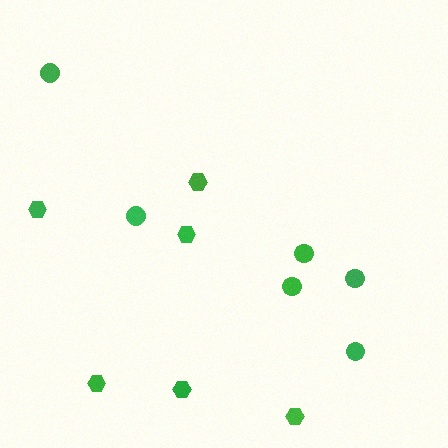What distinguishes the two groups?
There are 2 groups: one group of circles (6) and one group of hexagons (6).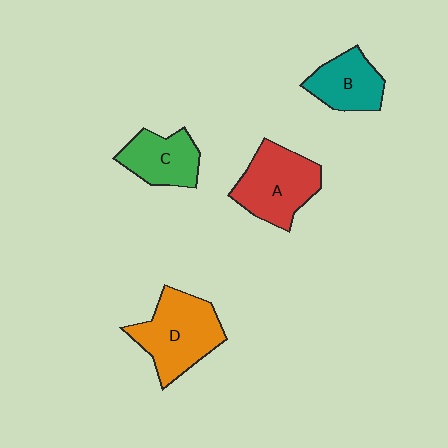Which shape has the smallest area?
Shape B (teal).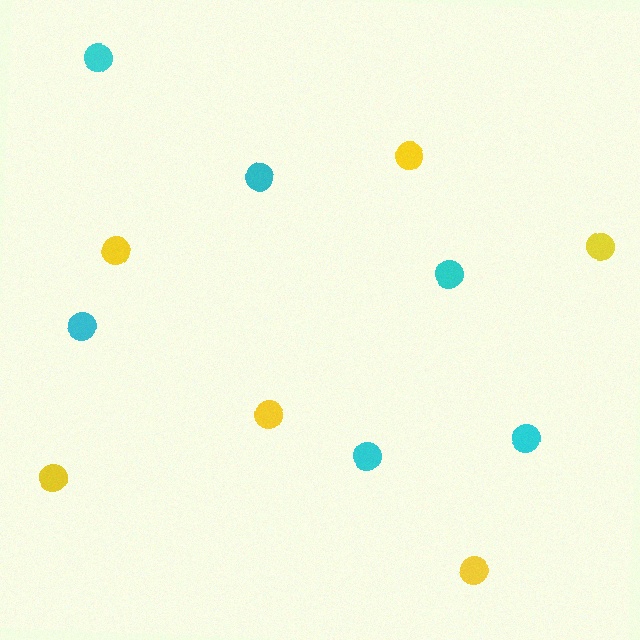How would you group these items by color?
There are 2 groups: one group of cyan circles (6) and one group of yellow circles (6).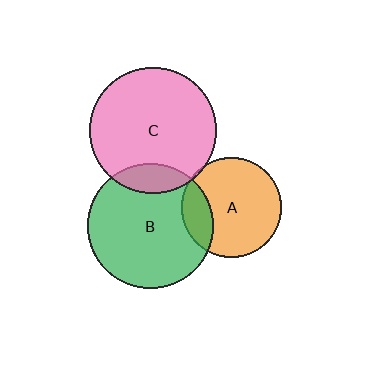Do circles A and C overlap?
Yes.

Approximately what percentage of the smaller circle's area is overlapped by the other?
Approximately 5%.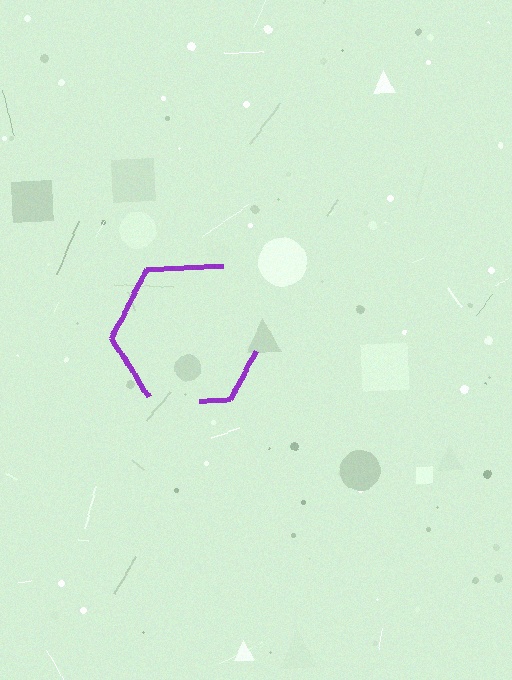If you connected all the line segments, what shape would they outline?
They would outline a hexagon.